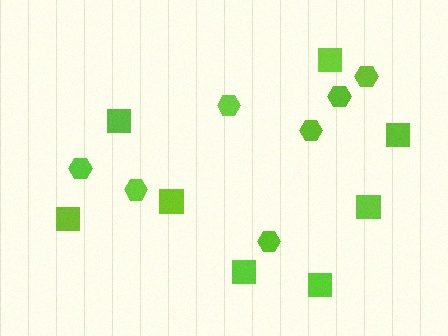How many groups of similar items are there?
There are 2 groups: one group of hexagons (7) and one group of squares (8).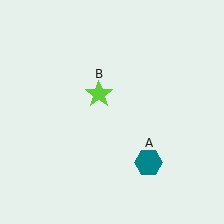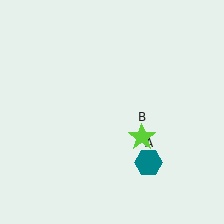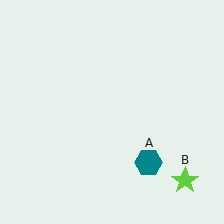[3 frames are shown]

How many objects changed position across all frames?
1 object changed position: lime star (object B).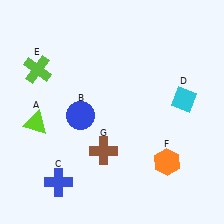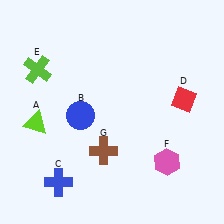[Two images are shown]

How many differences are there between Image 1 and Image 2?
There are 2 differences between the two images.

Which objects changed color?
D changed from cyan to red. F changed from orange to pink.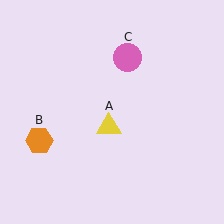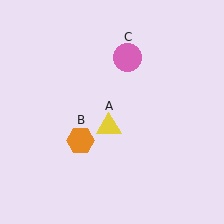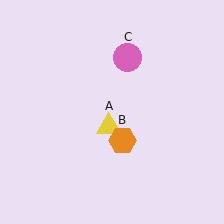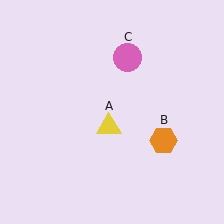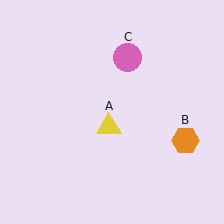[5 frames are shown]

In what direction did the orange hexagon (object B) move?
The orange hexagon (object B) moved right.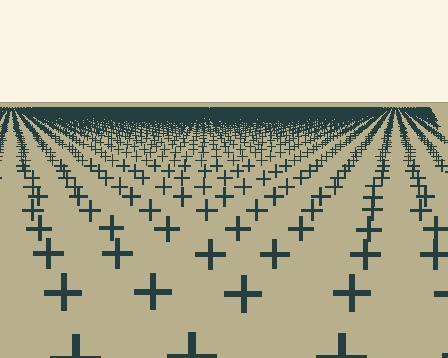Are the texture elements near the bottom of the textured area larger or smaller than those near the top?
Larger. Near the bottom, elements are closer to the viewer and appear at a bigger on-screen size.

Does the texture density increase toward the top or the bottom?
Density increases toward the top.